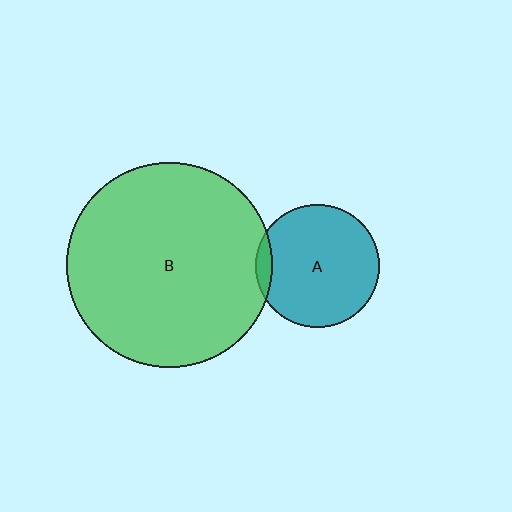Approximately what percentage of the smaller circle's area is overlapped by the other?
Approximately 5%.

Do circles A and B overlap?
Yes.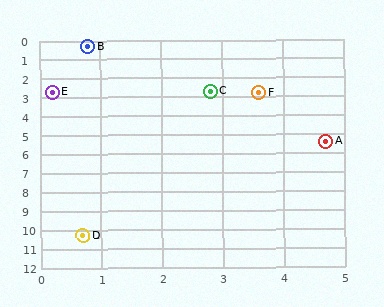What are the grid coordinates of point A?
Point A is at approximately (4.7, 5.4).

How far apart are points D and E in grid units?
Points D and E are about 7.6 grid units apart.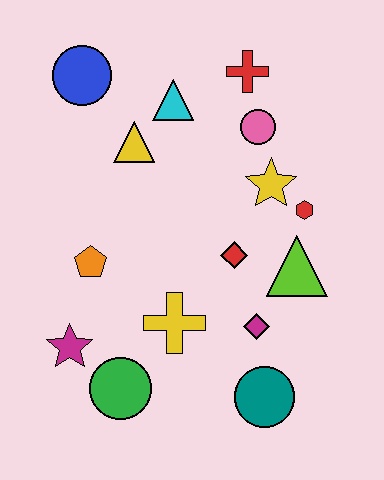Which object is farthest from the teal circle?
The blue circle is farthest from the teal circle.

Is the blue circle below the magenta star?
No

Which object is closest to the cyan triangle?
The yellow triangle is closest to the cyan triangle.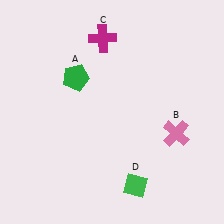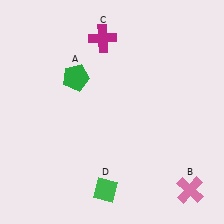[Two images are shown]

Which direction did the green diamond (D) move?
The green diamond (D) moved left.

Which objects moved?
The objects that moved are: the pink cross (B), the green diamond (D).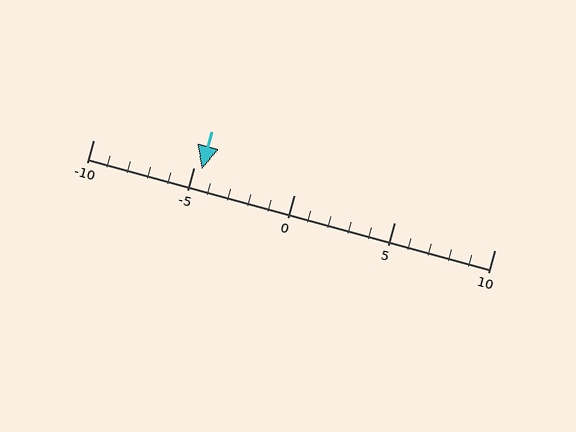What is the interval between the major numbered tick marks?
The major tick marks are spaced 5 units apart.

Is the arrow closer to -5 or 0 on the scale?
The arrow is closer to -5.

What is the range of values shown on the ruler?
The ruler shows values from -10 to 10.